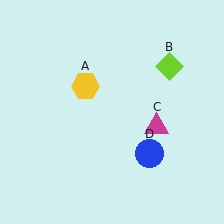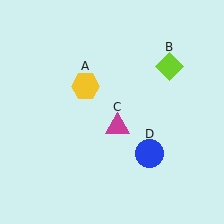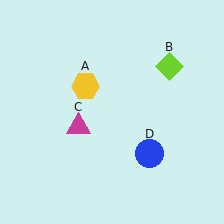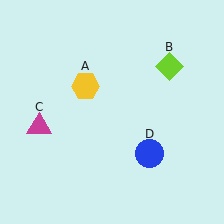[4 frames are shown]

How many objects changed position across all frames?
1 object changed position: magenta triangle (object C).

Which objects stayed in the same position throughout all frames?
Yellow hexagon (object A) and lime diamond (object B) and blue circle (object D) remained stationary.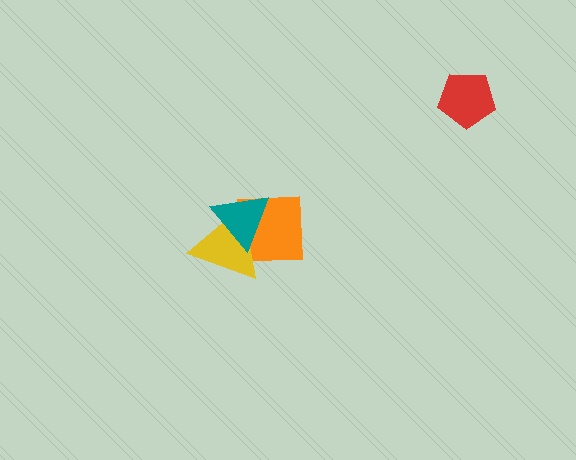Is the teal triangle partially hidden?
No, no other shape covers it.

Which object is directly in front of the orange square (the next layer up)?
The yellow triangle is directly in front of the orange square.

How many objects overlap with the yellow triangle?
2 objects overlap with the yellow triangle.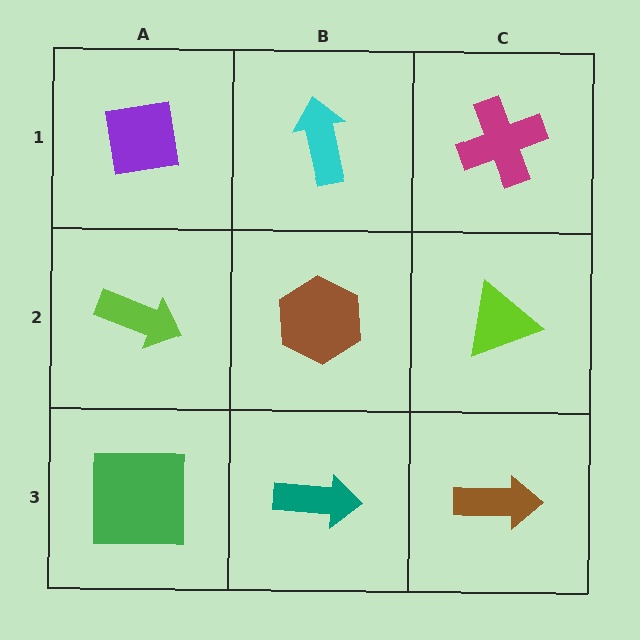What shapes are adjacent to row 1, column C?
A lime triangle (row 2, column C), a cyan arrow (row 1, column B).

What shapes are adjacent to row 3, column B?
A brown hexagon (row 2, column B), a green square (row 3, column A), a brown arrow (row 3, column C).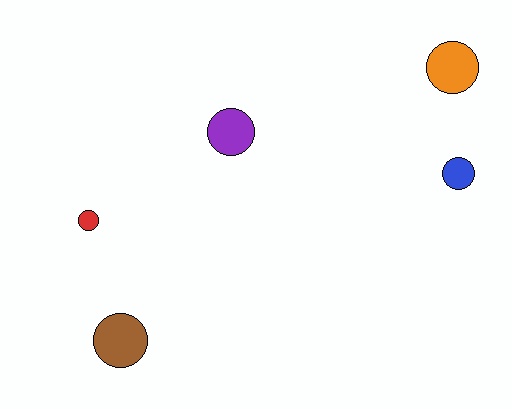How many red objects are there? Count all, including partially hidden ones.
There is 1 red object.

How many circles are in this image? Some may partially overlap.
There are 5 circles.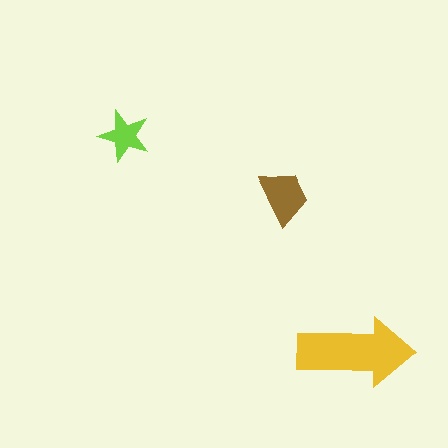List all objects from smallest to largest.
The lime star, the brown trapezoid, the yellow arrow.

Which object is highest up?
The lime star is topmost.